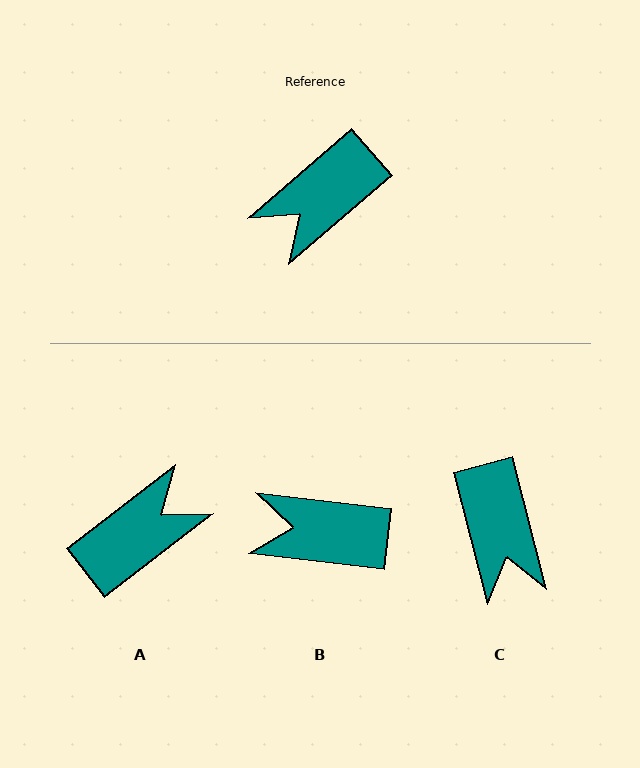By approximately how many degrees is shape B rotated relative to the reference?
Approximately 47 degrees clockwise.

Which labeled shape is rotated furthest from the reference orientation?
A, about 177 degrees away.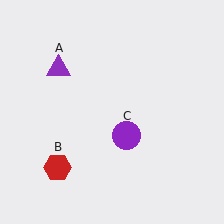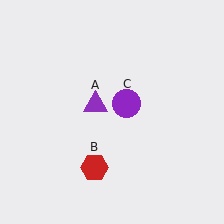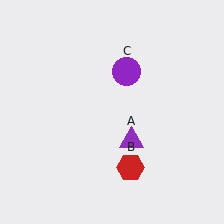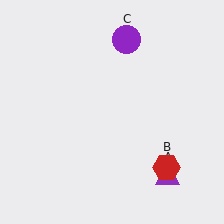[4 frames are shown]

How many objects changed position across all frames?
3 objects changed position: purple triangle (object A), red hexagon (object B), purple circle (object C).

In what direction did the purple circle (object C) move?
The purple circle (object C) moved up.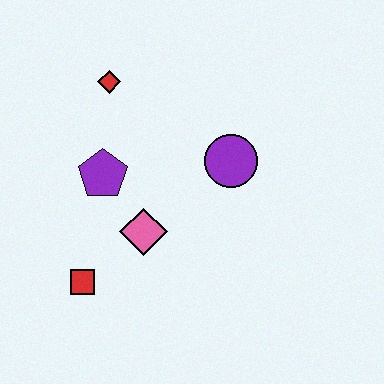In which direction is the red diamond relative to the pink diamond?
The red diamond is above the pink diamond.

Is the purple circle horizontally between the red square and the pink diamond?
No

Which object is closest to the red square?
The pink diamond is closest to the red square.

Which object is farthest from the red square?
The red diamond is farthest from the red square.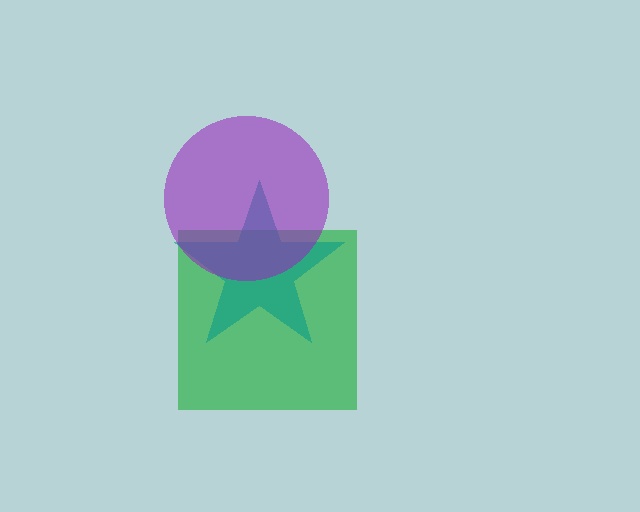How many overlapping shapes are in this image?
There are 3 overlapping shapes in the image.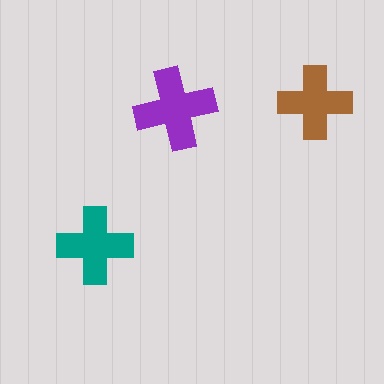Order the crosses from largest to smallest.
the purple one, the teal one, the brown one.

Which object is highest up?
The brown cross is topmost.